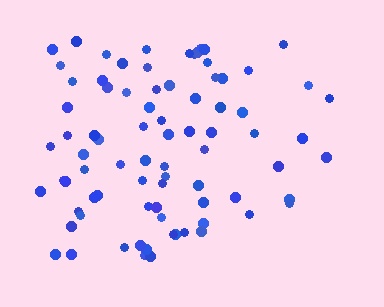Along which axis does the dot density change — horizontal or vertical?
Horizontal.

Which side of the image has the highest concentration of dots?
The left.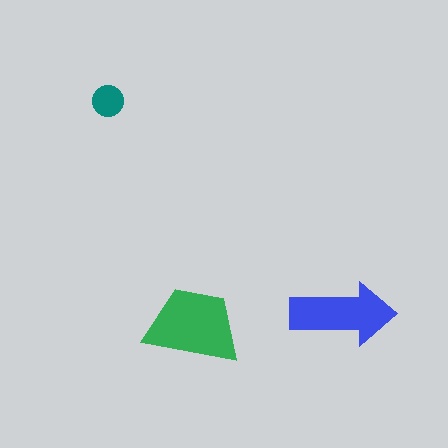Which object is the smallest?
The teal circle.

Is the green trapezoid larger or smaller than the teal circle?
Larger.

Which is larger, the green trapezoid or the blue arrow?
The green trapezoid.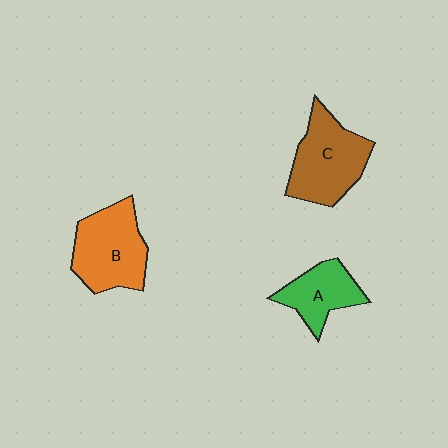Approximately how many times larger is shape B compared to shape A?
Approximately 1.5 times.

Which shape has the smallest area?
Shape A (green).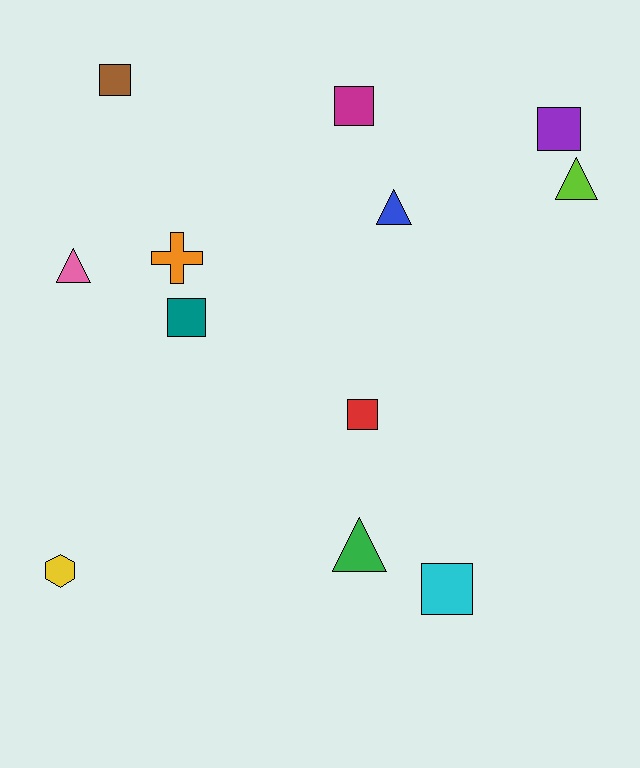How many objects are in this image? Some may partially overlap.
There are 12 objects.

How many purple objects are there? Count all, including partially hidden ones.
There is 1 purple object.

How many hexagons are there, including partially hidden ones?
There is 1 hexagon.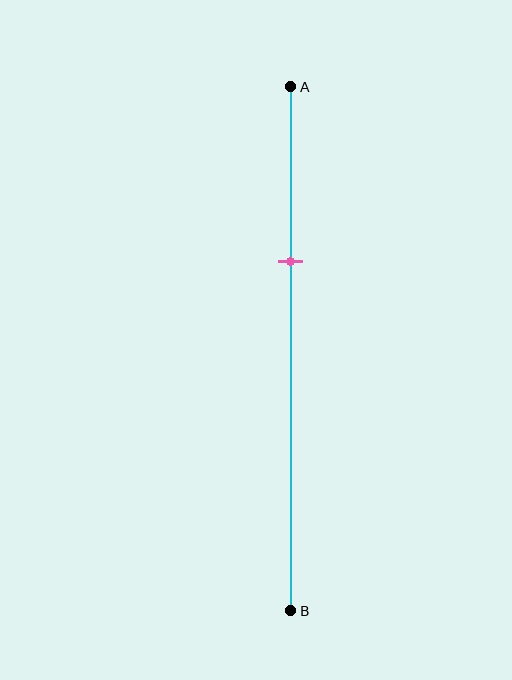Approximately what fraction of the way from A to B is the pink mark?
The pink mark is approximately 35% of the way from A to B.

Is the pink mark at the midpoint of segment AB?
No, the mark is at about 35% from A, not at the 50% midpoint.